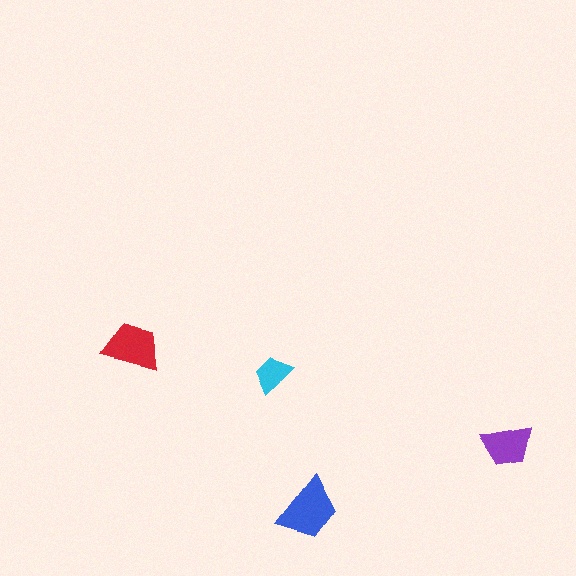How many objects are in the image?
There are 4 objects in the image.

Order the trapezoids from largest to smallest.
the blue one, the red one, the purple one, the cyan one.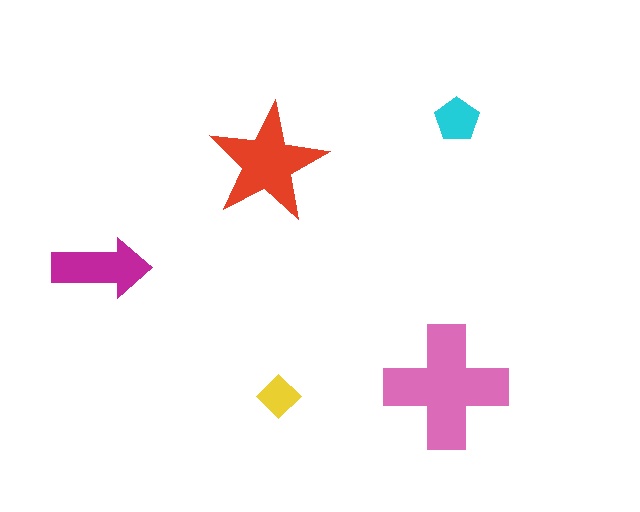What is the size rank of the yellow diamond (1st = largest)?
5th.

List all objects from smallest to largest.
The yellow diamond, the cyan pentagon, the magenta arrow, the red star, the pink cross.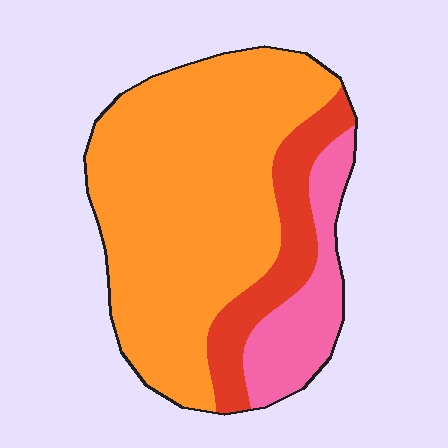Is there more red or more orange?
Orange.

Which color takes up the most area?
Orange, at roughly 70%.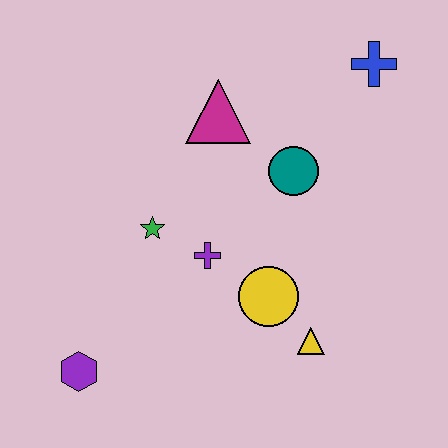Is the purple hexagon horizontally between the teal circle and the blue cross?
No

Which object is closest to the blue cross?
The teal circle is closest to the blue cross.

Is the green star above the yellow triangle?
Yes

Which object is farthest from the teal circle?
The purple hexagon is farthest from the teal circle.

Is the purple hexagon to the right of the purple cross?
No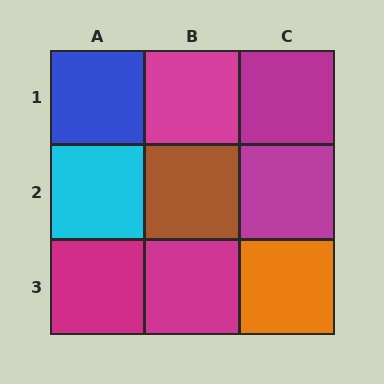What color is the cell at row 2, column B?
Brown.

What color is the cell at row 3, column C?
Orange.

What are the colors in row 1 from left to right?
Blue, magenta, magenta.